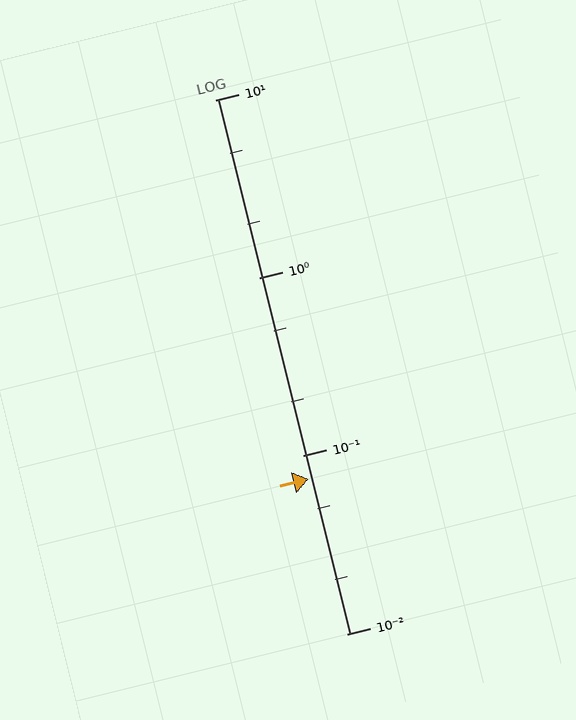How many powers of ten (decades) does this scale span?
The scale spans 3 decades, from 0.01 to 10.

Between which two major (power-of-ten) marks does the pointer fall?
The pointer is between 0.01 and 0.1.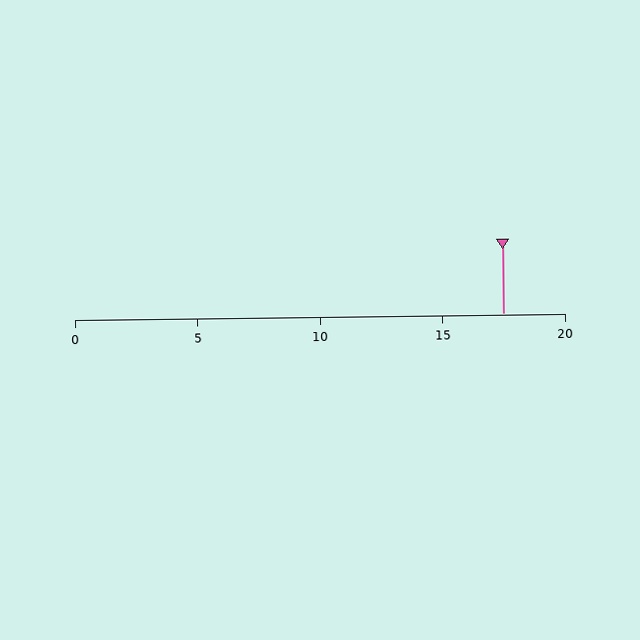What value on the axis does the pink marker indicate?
The marker indicates approximately 17.5.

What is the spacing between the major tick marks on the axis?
The major ticks are spaced 5 apart.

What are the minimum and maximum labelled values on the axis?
The axis runs from 0 to 20.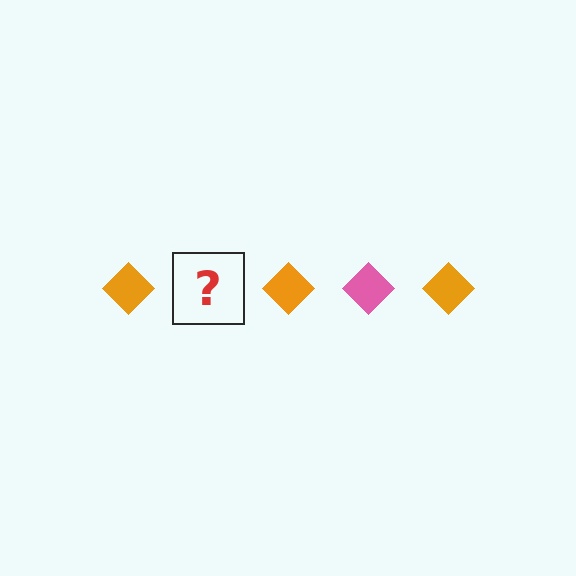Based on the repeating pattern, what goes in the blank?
The blank should be a pink diamond.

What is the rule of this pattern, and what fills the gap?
The rule is that the pattern cycles through orange, pink diamonds. The gap should be filled with a pink diamond.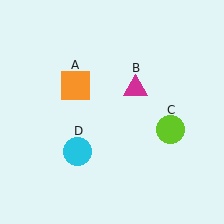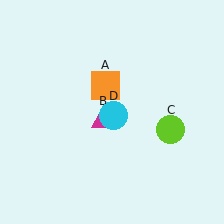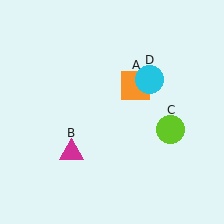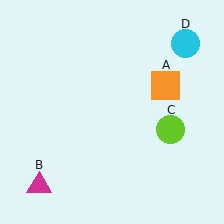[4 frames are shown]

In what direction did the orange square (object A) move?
The orange square (object A) moved right.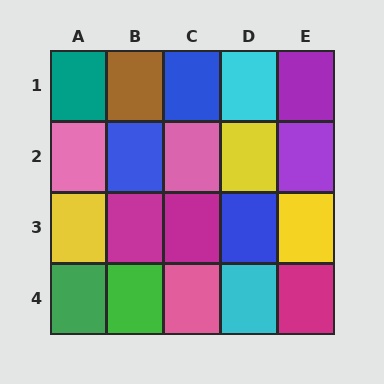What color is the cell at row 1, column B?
Brown.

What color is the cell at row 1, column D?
Cyan.